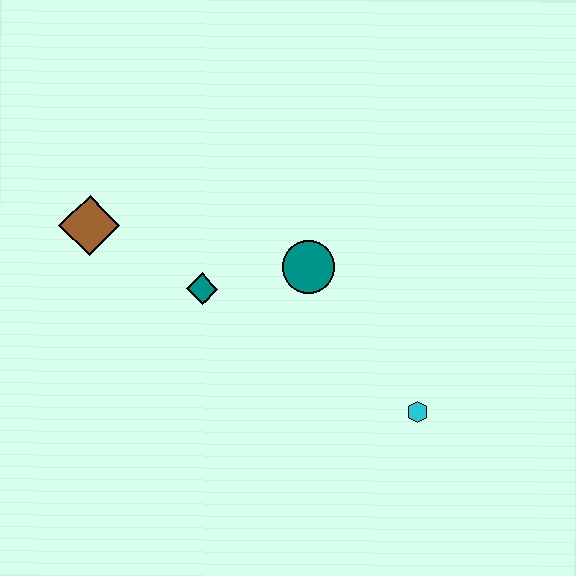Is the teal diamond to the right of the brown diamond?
Yes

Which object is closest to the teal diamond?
The teal circle is closest to the teal diamond.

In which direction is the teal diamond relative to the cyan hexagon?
The teal diamond is to the left of the cyan hexagon.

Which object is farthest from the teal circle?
The brown diamond is farthest from the teal circle.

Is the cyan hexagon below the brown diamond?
Yes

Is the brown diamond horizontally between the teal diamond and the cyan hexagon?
No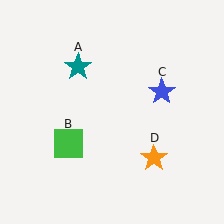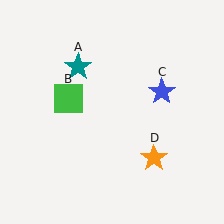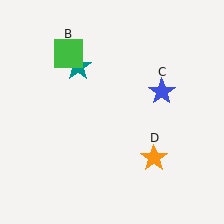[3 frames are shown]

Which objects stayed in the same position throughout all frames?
Teal star (object A) and blue star (object C) and orange star (object D) remained stationary.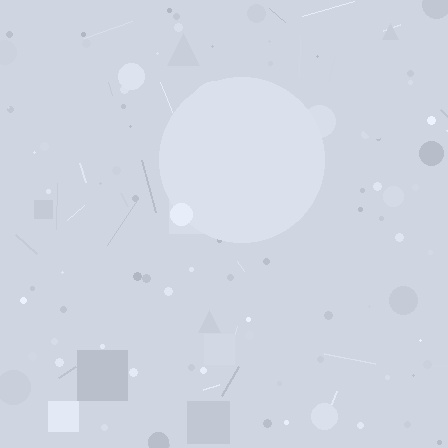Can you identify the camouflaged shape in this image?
The camouflaged shape is a circle.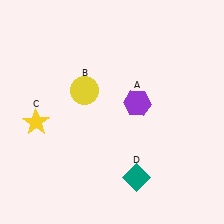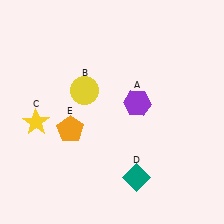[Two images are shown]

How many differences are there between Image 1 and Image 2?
There is 1 difference between the two images.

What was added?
An orange pentagon (E) was added in Image 2.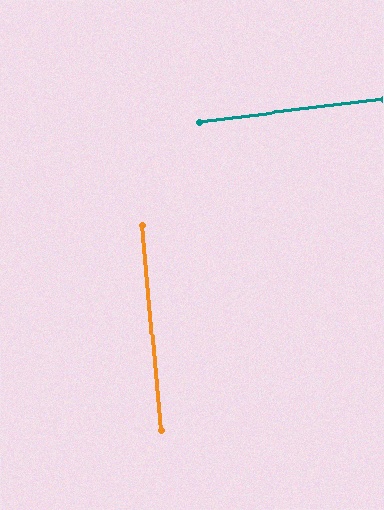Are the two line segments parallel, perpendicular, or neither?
Perpendicular — they meet at approximately 88°.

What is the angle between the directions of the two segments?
Approximately 88 degrees.